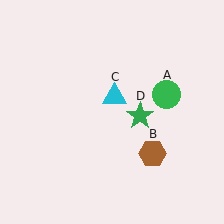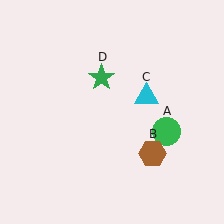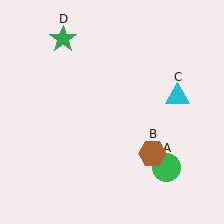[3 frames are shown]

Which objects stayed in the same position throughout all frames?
Brown hexagon (object B) remained stationary.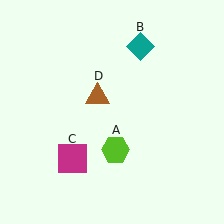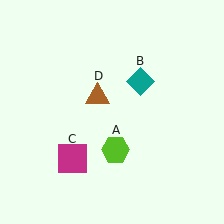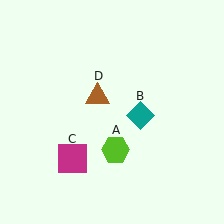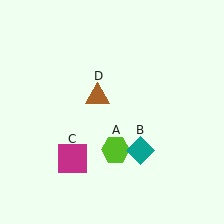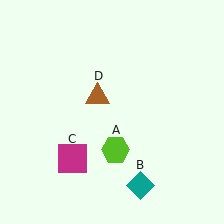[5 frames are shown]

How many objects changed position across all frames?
1 object changed position: teal diamond (object B).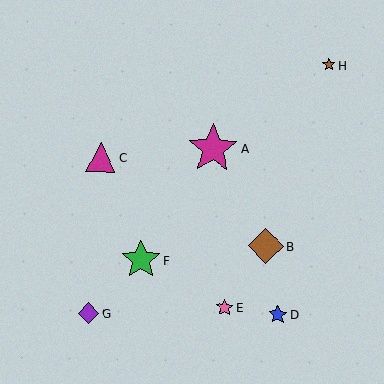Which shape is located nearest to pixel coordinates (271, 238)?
The brown diamond (labeled B) at (266, 246) is nearest to that location.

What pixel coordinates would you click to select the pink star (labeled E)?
Click at (224, 307) to select the pink star E.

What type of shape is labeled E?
Shape E is a pink star.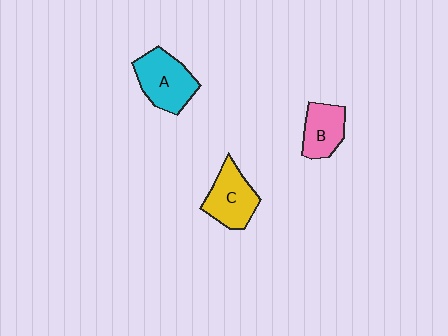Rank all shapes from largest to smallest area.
From largest to smallest: A (cyan), C (yellow), B (pink).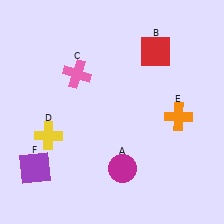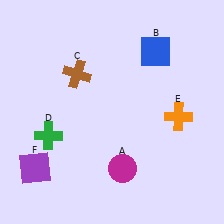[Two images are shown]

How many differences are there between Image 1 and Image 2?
There are 3 differences between the two images.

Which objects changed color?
B changed from red to blue. C changed from pink to brown. D changed from yellow to green.